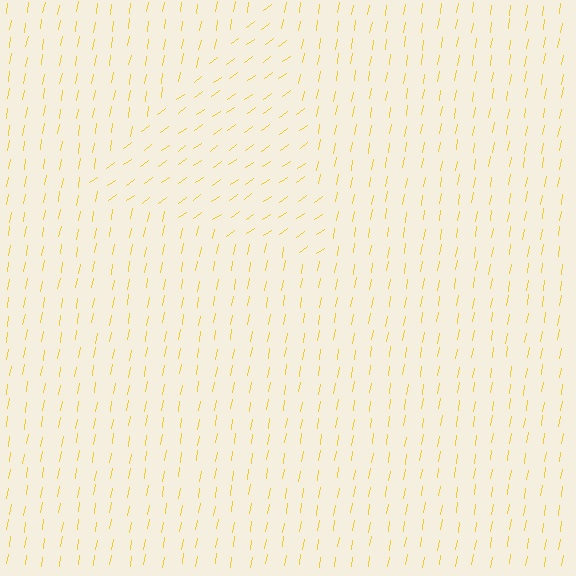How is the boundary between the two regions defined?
The boundary is defined purely by a change in line orientation (approximately 45 degrees difference). All lines are the same color and thickness.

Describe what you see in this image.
The image is filled with small yellow line segments. A triangle region in the image has lines oriented differently from the surrounding lines, creating a visible texture boundary.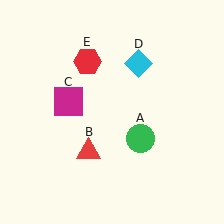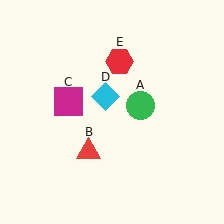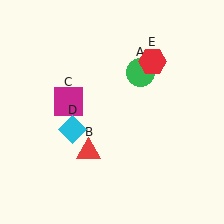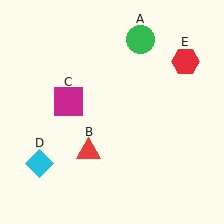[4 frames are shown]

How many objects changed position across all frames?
3 objects changed position: green circle (object A), cyan diamond (object D), red hexagon (object E).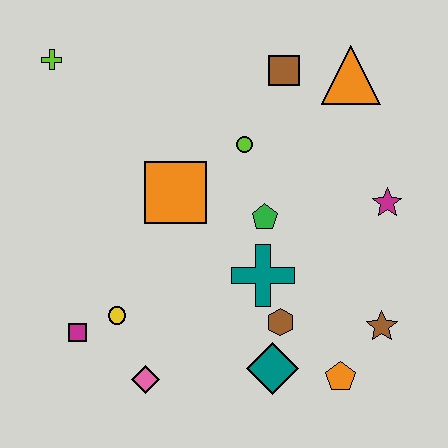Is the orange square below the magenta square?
No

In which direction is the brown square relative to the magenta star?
The brown square is above the magenta star.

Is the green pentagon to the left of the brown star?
Yes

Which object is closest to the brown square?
The orange triangle is closest to the brown square.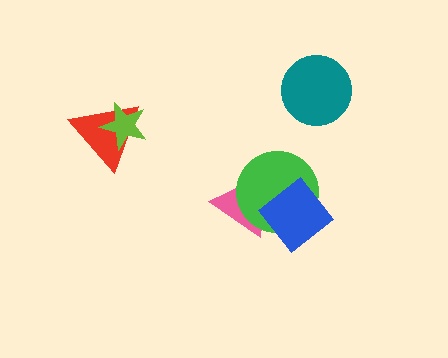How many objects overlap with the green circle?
2 objects overlap with the green circle.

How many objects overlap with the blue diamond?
2 objects overlap with the blue diamond.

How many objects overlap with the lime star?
1 object overlaps with the lime star.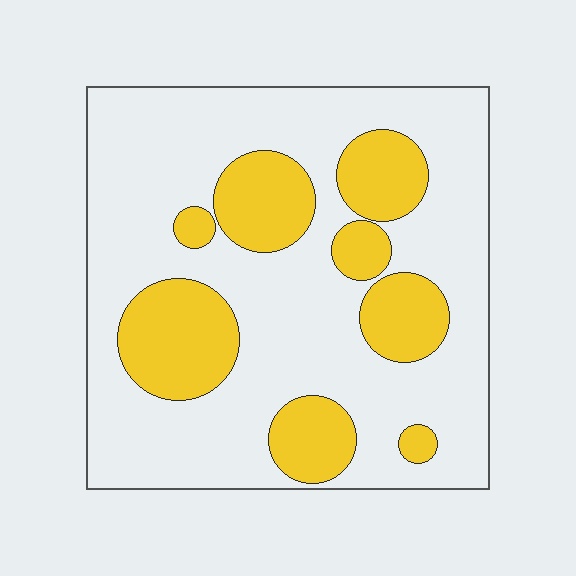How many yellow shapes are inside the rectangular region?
8.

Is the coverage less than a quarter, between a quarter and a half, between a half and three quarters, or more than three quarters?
Between a quarter and a half.